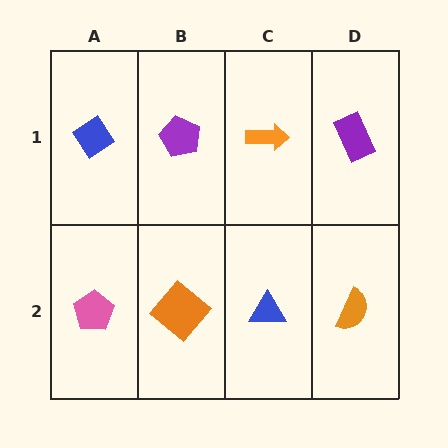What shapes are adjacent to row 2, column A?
A blue diamond (row 1, column A), an orange diamond (row 2, column B).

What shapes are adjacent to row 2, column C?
An orange arrow (row 1, column C), an orange diamond (row 2, column B), an orange semicircle (row 2, column D).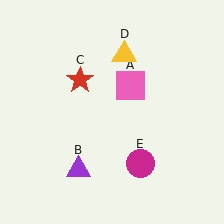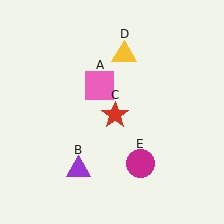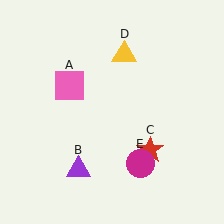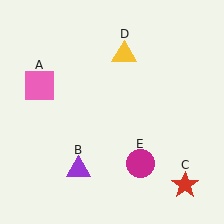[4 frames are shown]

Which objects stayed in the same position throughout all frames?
Purple triangle (object B) and yellow triangle (object D) and magenta circle (object E) remained stationary.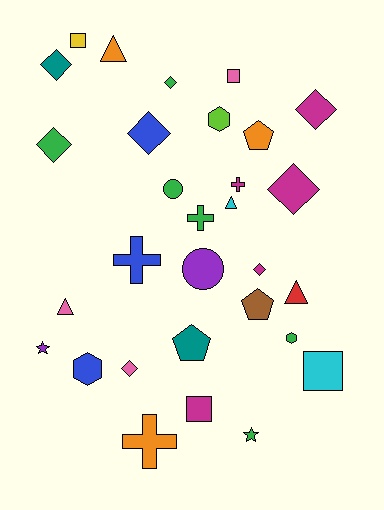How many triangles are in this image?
There are 4 triangles.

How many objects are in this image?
There are 30 objects.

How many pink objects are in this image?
There are 3 pink objects.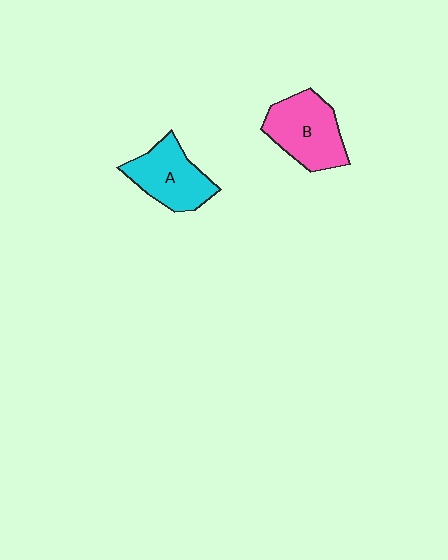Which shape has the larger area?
Shape B (pink).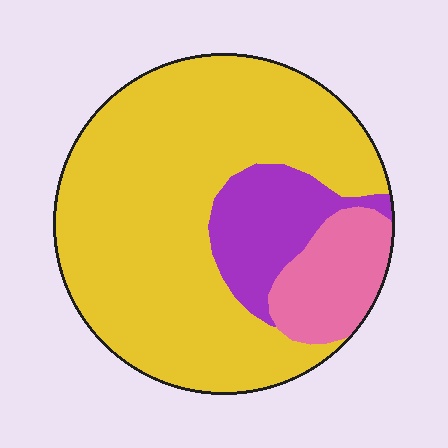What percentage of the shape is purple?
Purple covers 14% of the shape.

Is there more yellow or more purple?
Yellow.